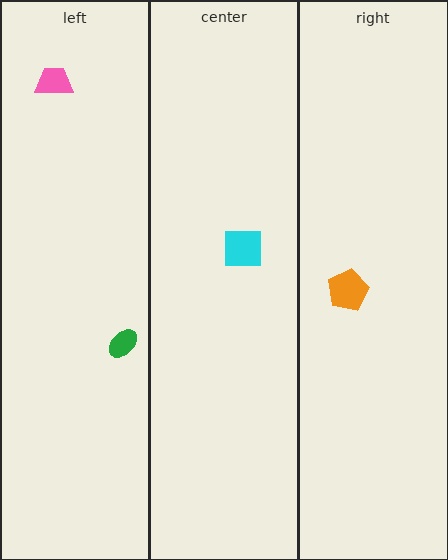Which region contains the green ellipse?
The left region.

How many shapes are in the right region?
1.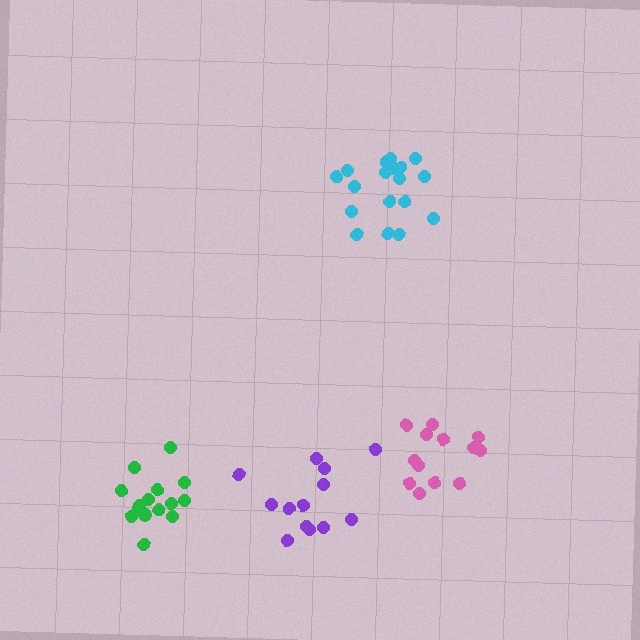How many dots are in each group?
Group 1: 18 dots, Group 2: 15 dots, Group 3: 14 dots, Group 4: 13 dots (60 total).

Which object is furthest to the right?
The pink cluster is rightmost.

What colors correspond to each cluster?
The clusters are colored: cyan, green, pink, purple.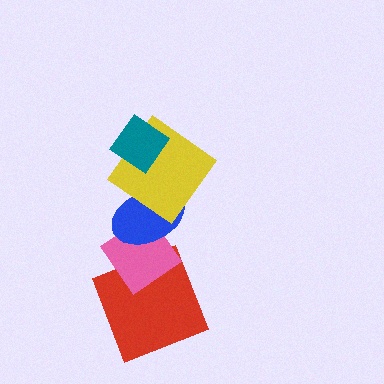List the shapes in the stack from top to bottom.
From top to bottom: the teal diamond, the yellow diamond, the blue ellipse, the pink diamond, the red square.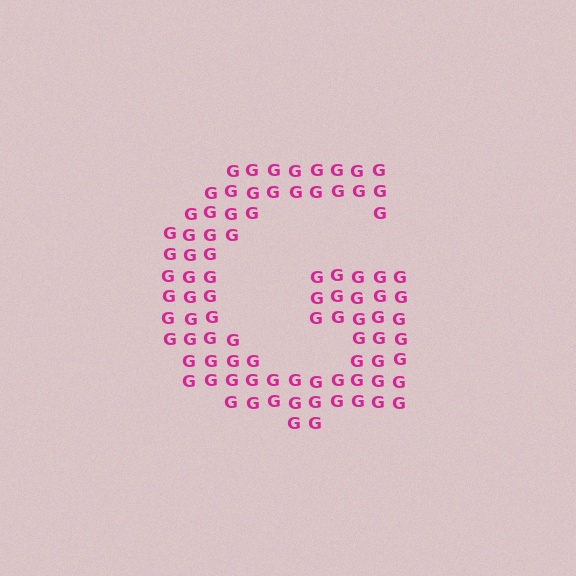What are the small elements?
The small elements are letter G's.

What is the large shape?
The large shape is the letter G.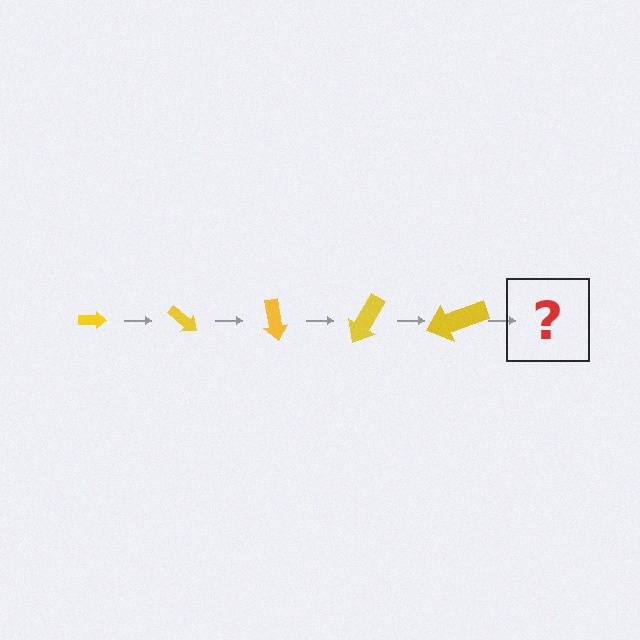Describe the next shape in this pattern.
It should be an arrow, larger than the previous one and rotated 200 degrees from the start.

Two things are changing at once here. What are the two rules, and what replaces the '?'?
The two rules are that the arrow grows larger each step and it rotates 40 degrees each step. The '?' should be an arrow, larger than the previous one and rotated 200 degrees from the start.